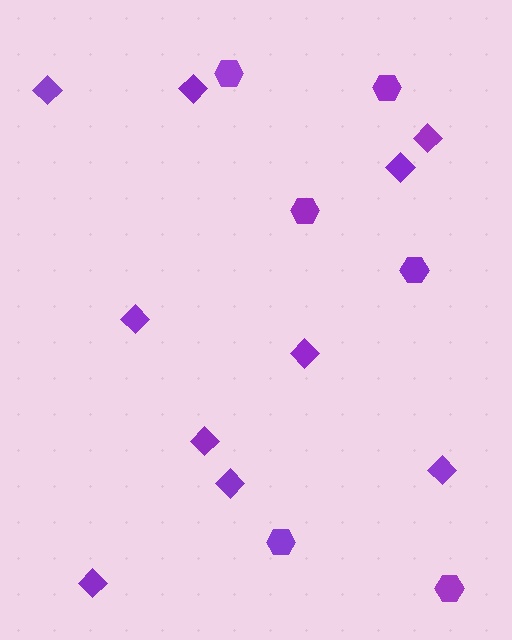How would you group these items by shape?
There are 2 groups: one group of hexagons (6) and one group of diamonds (10).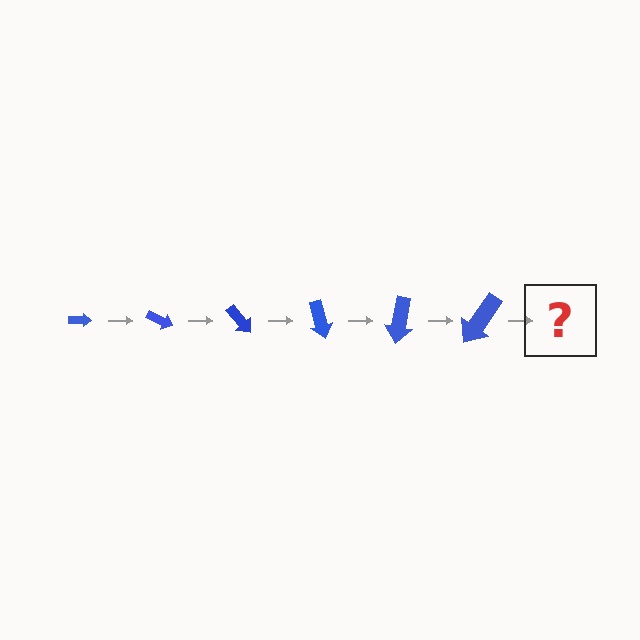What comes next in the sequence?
The next element should be an arrow, larger than the previous one and rotated 150 degrees from the start.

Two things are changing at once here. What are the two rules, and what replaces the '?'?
The two rules are that the arrow grows larger each step and it rotates 25 degrees each step. The '?' should be an arrow, larger than the previous one and rotated 150 degrees from the start.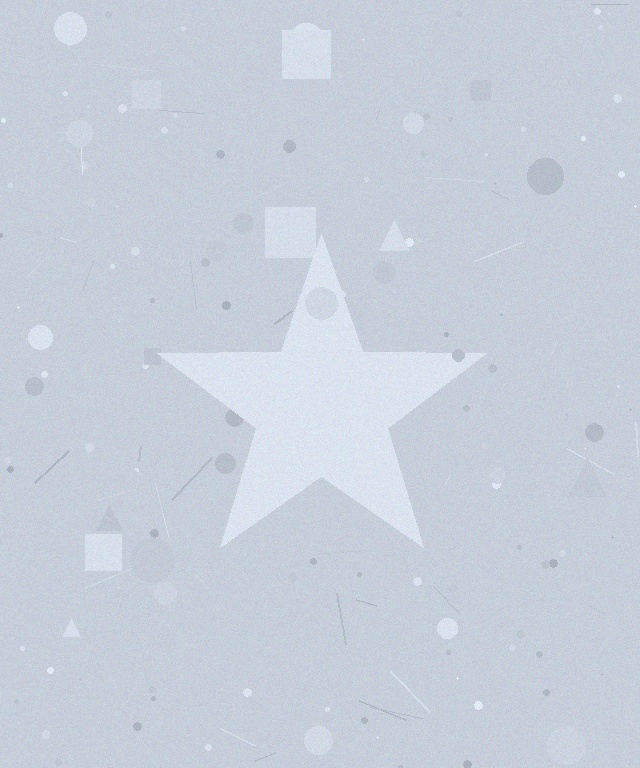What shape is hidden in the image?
A star is hidden in the image.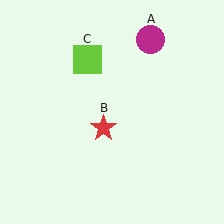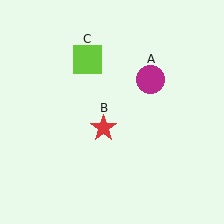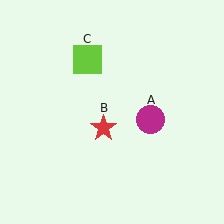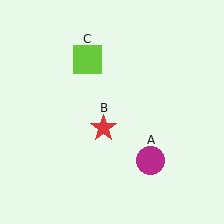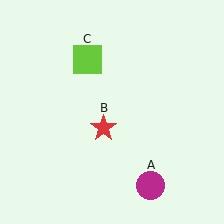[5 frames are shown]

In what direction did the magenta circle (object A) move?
The magenta circle (object A) moved down.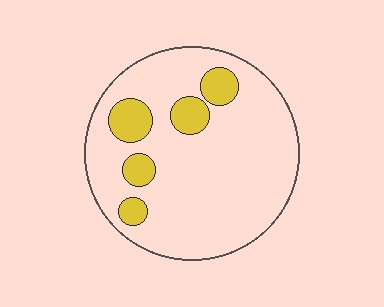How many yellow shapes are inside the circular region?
5.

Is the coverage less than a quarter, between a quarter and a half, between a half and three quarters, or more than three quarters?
Less than a quarter.